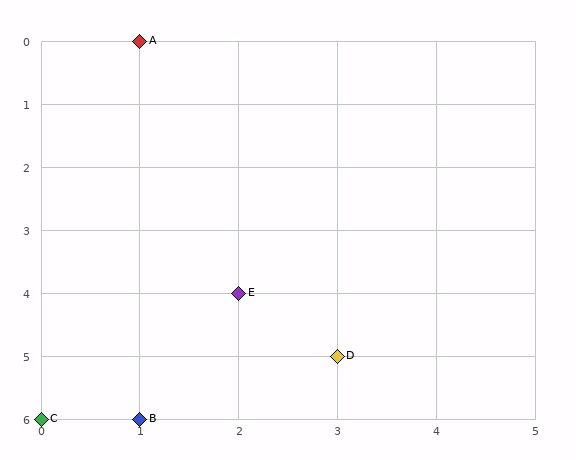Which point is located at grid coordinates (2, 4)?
Point E is at (2, 4).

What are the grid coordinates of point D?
Point D is at grid coordinates (3, 5).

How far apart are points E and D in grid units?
Points E and D are 1 column and 1 row apart (about 1.4 grid units diagonally).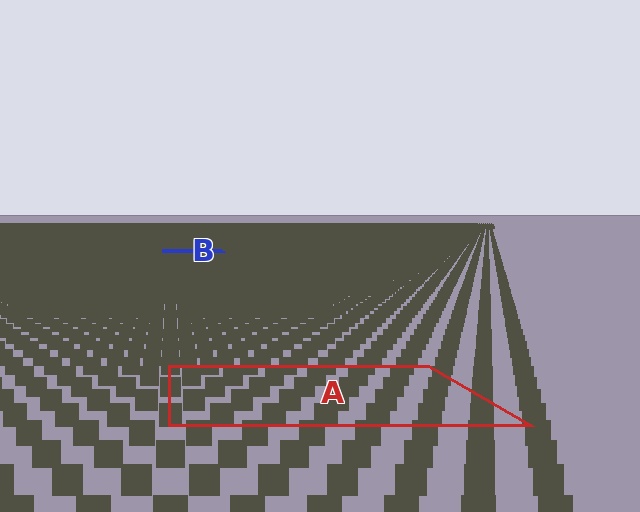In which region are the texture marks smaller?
The texture marks are smaller in region B, because it is farther away.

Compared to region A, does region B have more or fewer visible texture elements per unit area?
Region B has more texture elements per unit area — they are packed more densely because it is farther away.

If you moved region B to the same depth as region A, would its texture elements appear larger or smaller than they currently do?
They would appear larger. At a closer depth, the same texture elements are projected at a bigger on-screen size.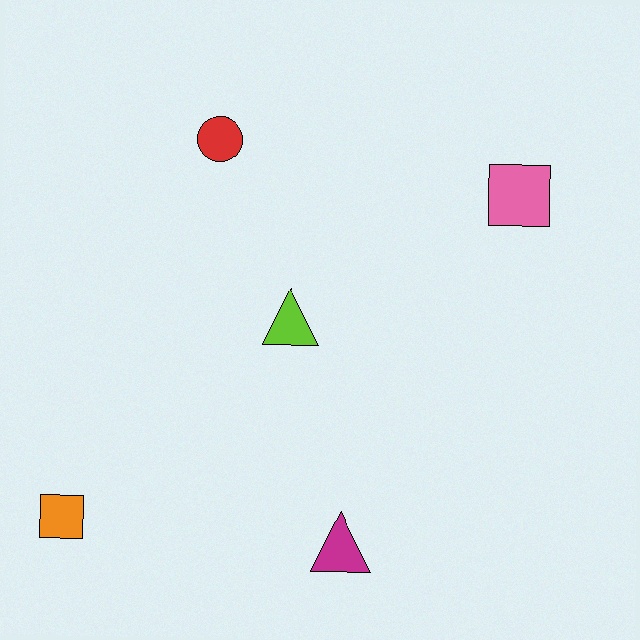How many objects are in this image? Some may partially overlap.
There are 5 objects.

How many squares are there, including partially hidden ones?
There are 2 squares.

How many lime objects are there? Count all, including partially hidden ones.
There is 1 lime object.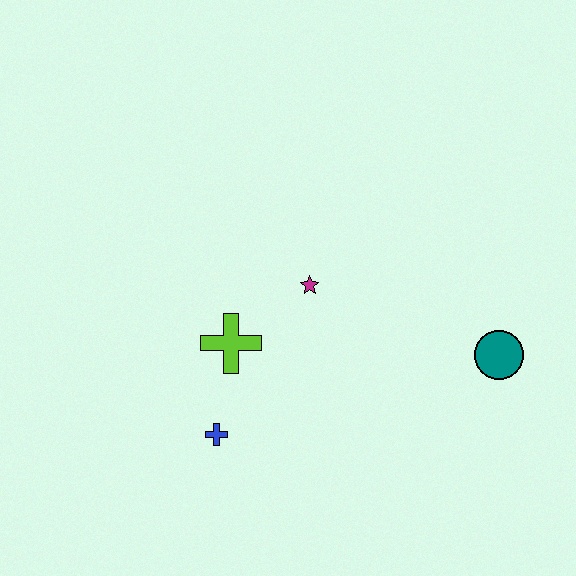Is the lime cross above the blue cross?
Yes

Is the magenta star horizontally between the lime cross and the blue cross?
No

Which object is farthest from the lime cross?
The teal circle is farthest from the lime cross.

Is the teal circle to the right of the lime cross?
Yes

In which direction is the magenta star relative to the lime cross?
The magenta star is to the right of the lime cross.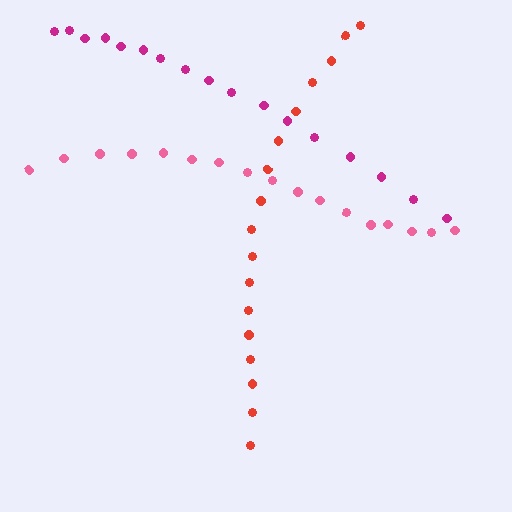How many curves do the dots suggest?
There are 3 distinct paths.